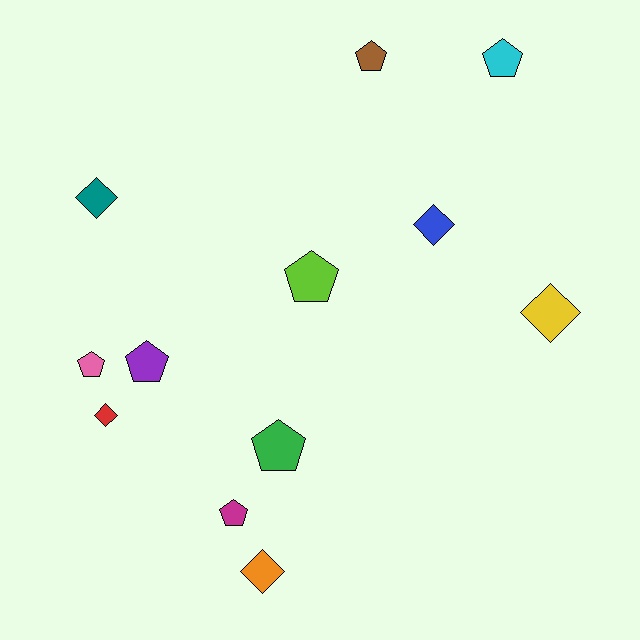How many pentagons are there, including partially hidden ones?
There are 7 pentagons.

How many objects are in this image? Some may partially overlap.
There are 12 objects.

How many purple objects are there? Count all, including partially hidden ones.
There is 1 purple object.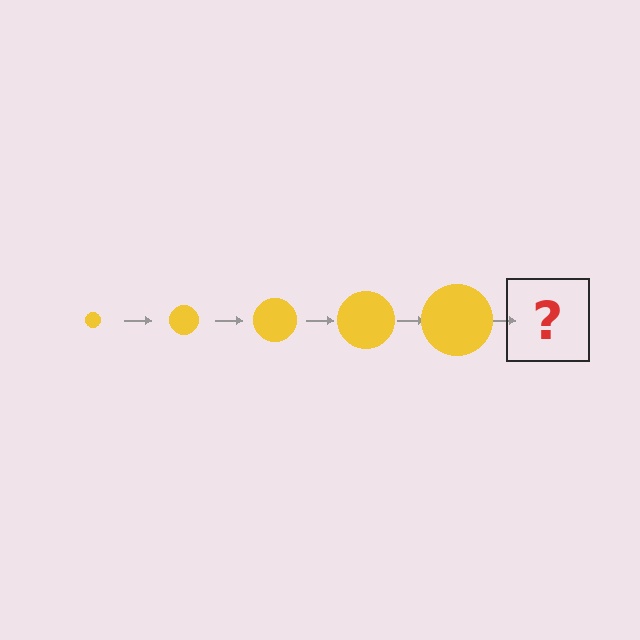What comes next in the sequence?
The next element should be a yellow circle, larger than the previous one.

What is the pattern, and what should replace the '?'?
The pattern is that the circle gets progressively larger each step. The '?' should be a yellow circle, larger than the previous one.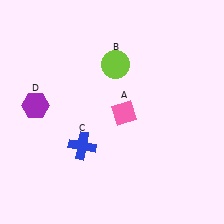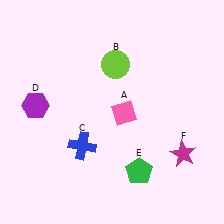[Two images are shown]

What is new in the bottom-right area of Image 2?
A green pentagon (E) was added in the bottom-right area of Image 2.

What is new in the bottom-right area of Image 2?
A magenta star (F) was added in the bottom-right area of Image 2.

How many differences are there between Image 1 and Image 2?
There are 2 differences between the two images.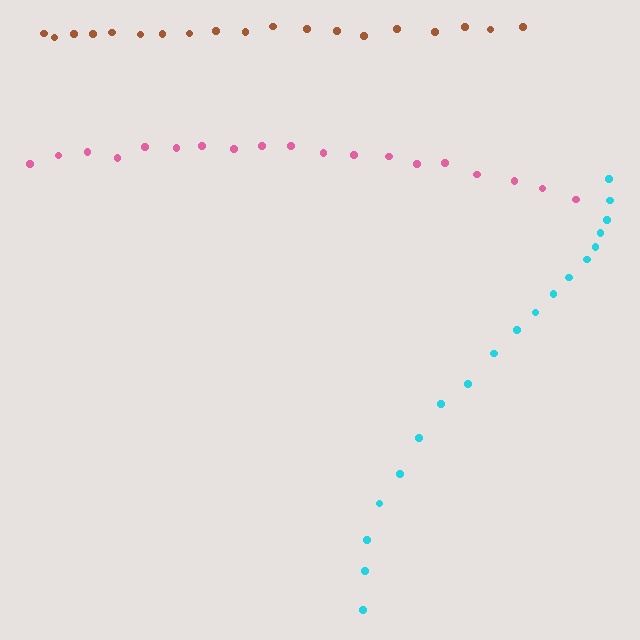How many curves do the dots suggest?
There are 3 distinct paths.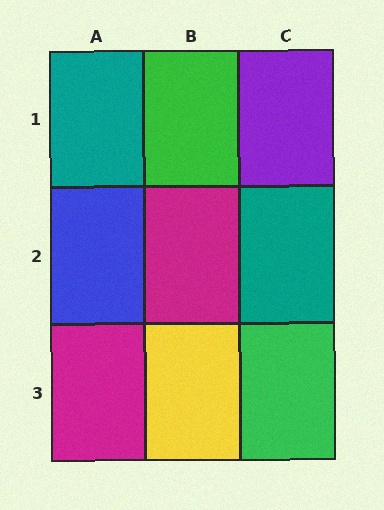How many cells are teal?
2 cells are teal.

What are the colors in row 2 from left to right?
Blue, magenta, teal.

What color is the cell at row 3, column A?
Magenta.